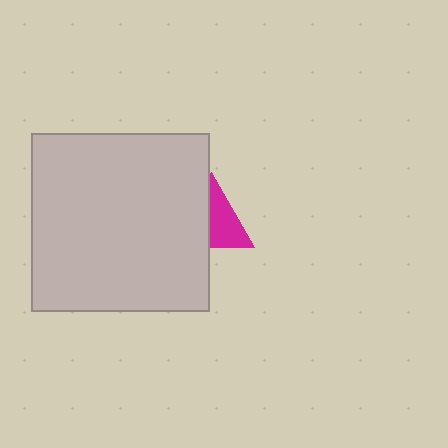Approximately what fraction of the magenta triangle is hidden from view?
Roughly 46% of the magenta triangle is hidden behind the light gray square.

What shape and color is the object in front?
The object in front is a light gray square.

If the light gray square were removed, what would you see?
You would see the complete magenta triangle.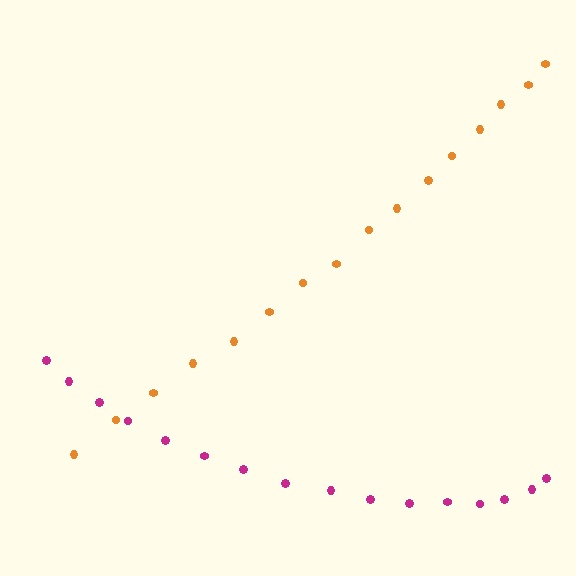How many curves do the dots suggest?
There are 2 distinct paths.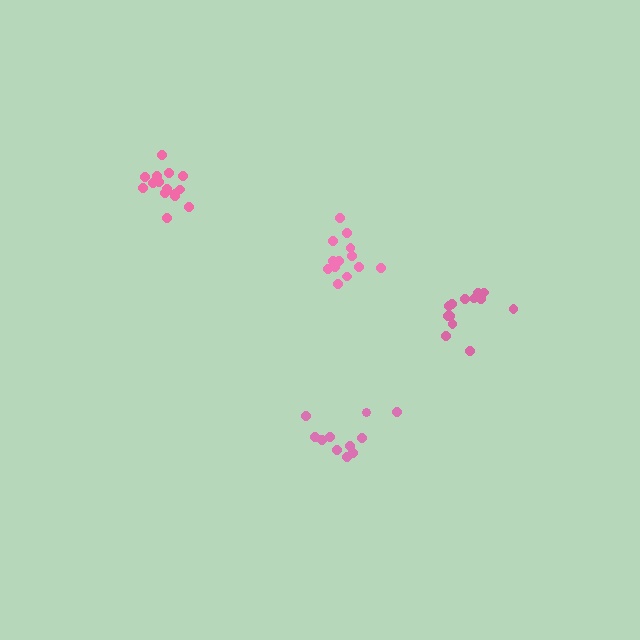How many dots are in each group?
Group 1: 13 dots, Group 2: 11 dots, Group 3: 13 dots, Group 4: 15 dots (52 total).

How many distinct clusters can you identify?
There are 4 distinct clusters.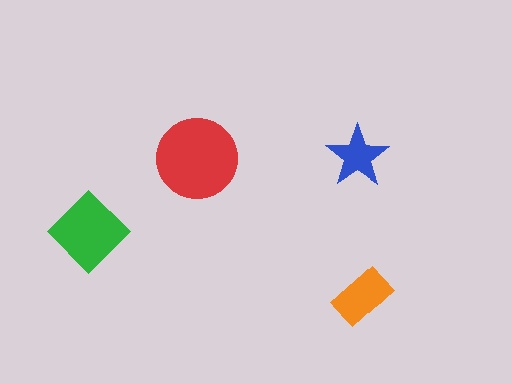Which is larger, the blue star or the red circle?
The red circle.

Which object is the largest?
The red circle.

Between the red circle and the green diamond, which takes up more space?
The red circle.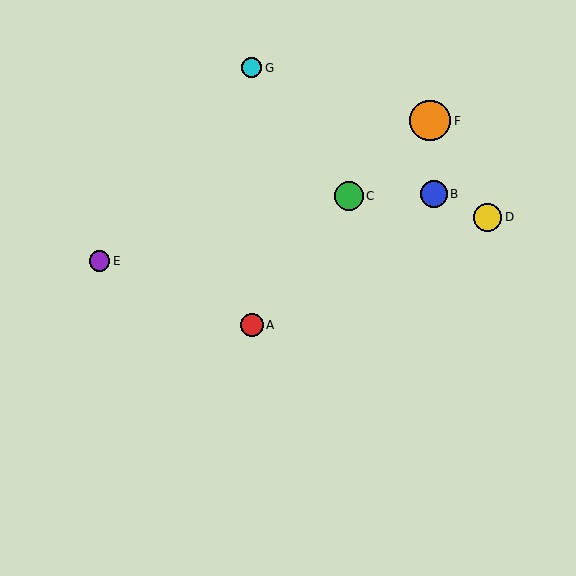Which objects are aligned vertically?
Objects A, G are aligned vertically.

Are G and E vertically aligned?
No, G is at x≈252 and E is at x≈100.